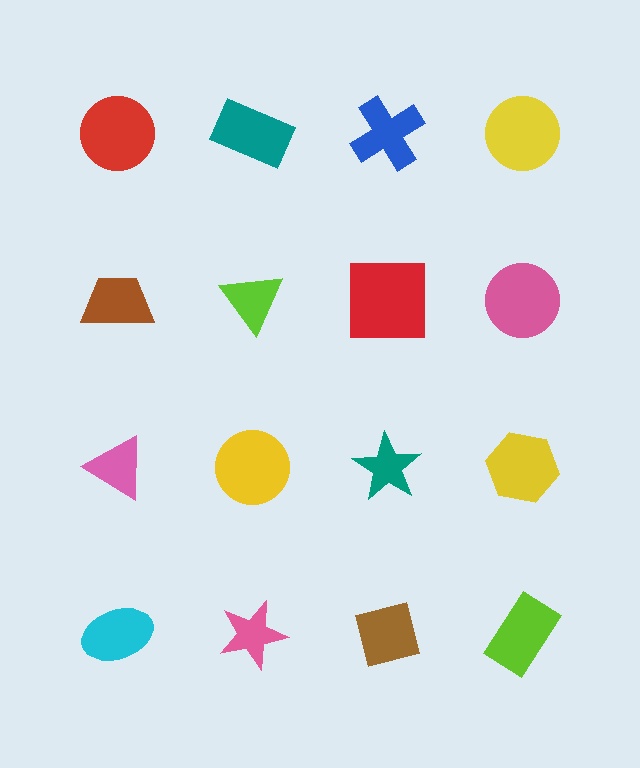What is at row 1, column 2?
A teal rectangle.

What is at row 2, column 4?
A pink circle.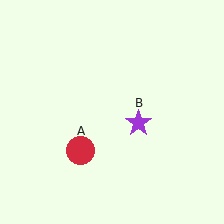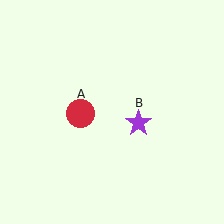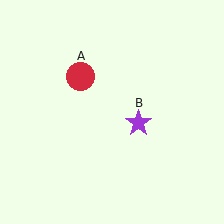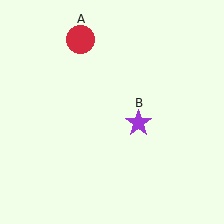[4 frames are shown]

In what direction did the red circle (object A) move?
The red circle (object A) moved up.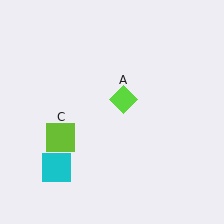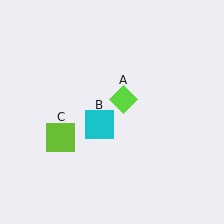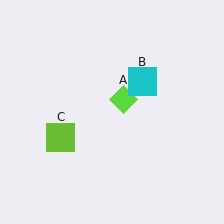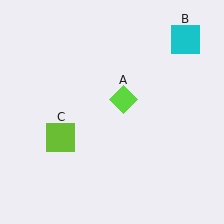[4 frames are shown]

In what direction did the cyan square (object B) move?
The cyan square (object B) moved up and to the right.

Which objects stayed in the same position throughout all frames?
Lime diamond (object A) and lime square (object C) remained stationary.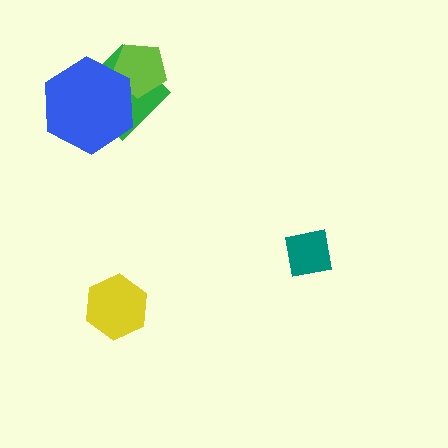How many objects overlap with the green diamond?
2 objects overlap with the green diamond.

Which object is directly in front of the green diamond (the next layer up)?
The lime pentagon is directly in front of the green diamond.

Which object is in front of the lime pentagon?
The blue hexagon is in front of the lime pentagon.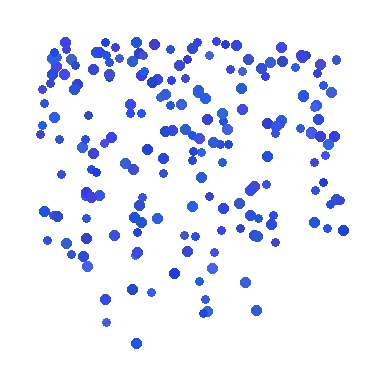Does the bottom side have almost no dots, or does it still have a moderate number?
Still a moderate number, just noticeably fewer than the top.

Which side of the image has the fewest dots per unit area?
The bottom.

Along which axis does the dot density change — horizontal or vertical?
Vertical.